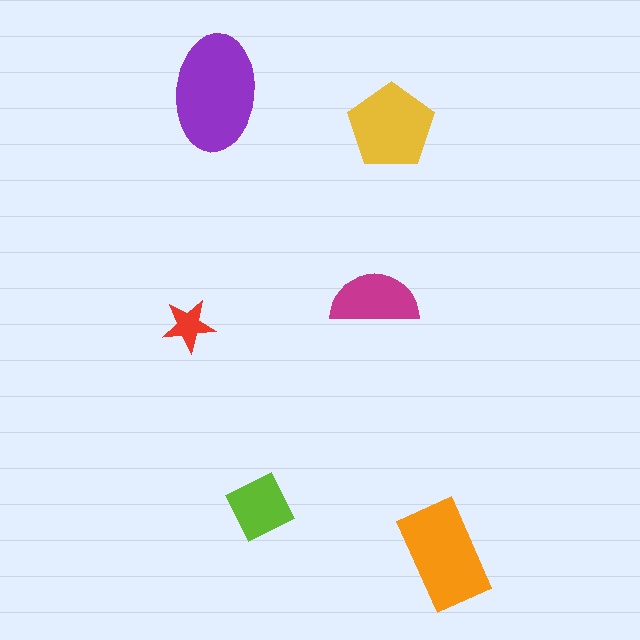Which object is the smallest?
The red star.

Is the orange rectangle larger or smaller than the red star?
Larger.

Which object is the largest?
The purple ellipse.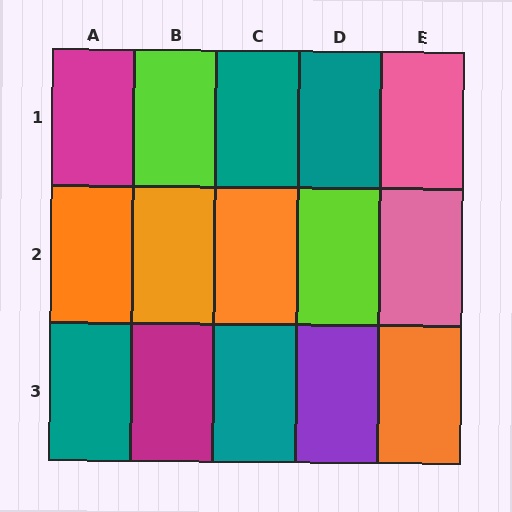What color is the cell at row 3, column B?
Magenta.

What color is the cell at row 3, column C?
Teal.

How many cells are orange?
4 cells are orange.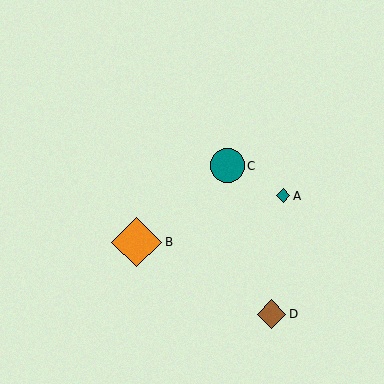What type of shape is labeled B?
Shape B is an orange diamond.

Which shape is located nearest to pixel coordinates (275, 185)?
The teal diamond (labeled A) at (283, 196) is nearest to that location.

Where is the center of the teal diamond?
The center of the teal diamond is at (283, 196).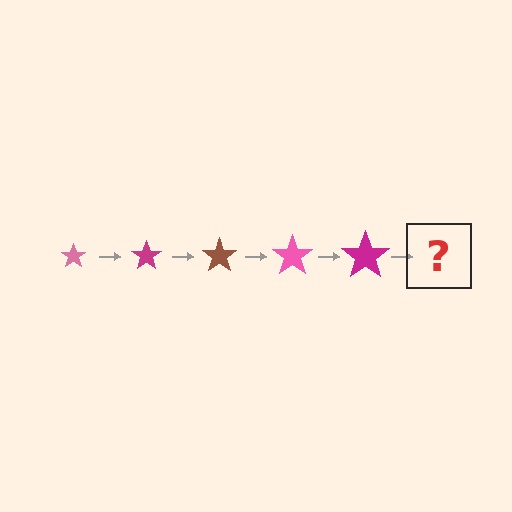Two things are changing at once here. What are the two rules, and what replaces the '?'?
The two rules are that the star grows larger each step and the color cycles through pink, magenta, and brown. The '?' should be a brown star, larger than the previous one.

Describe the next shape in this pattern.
It should be a brown star, larger than the previous one.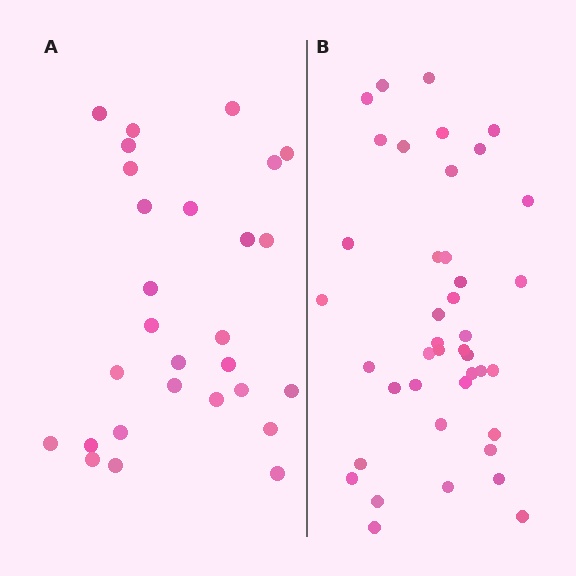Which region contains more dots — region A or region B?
Region B (the right region) has more dots.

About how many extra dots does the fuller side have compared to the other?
Region B has approximately 15 more dots than region A.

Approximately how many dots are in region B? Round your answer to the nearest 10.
About 40 dots. (The exact count is 41, which rounds to 40.)